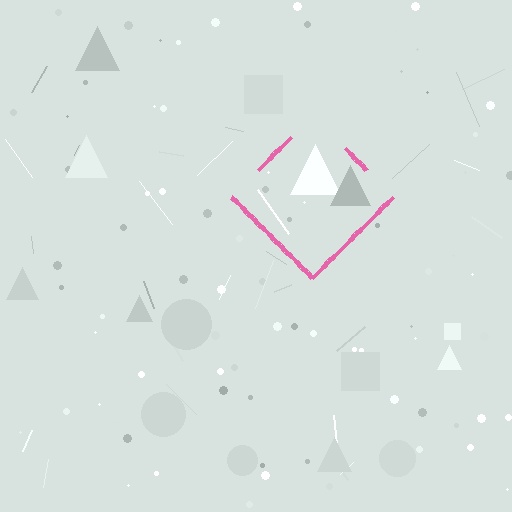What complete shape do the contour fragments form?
The contour fragments form a diamond.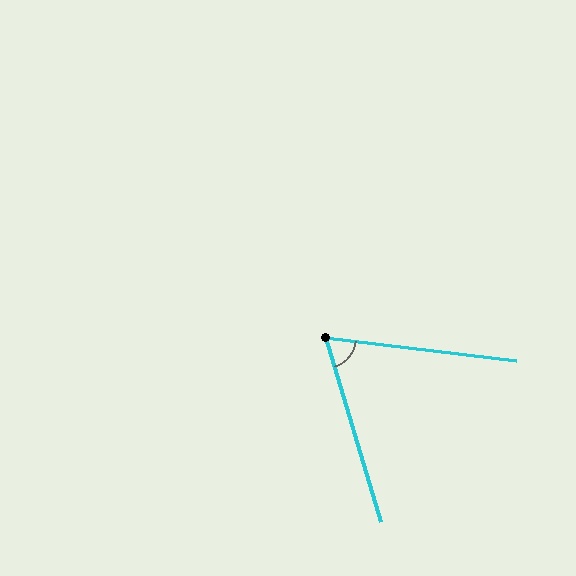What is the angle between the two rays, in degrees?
Approximately 66 degrees.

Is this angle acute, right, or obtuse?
It is acute.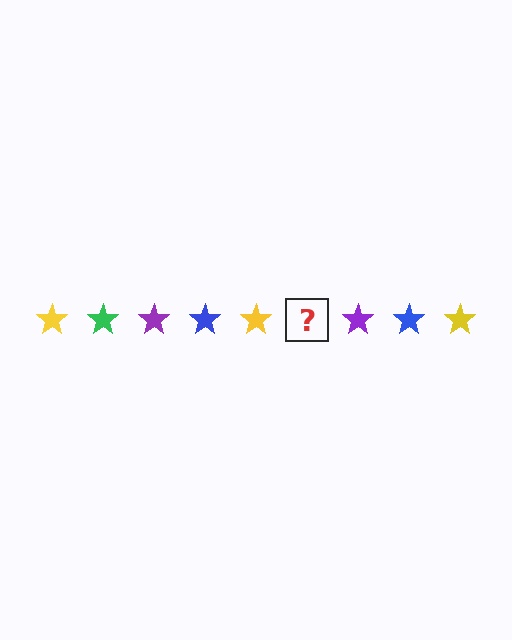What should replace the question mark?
The question mark should be replaced with a green star.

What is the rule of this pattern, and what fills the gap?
The rule is that the pattern cycles through yellow, green, purple, blue stars. The gap should be filled with a green star.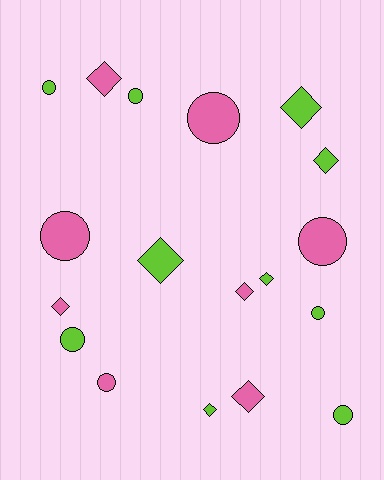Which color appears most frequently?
Lime, with 10 objects.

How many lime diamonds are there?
There are 5 lime diamonds.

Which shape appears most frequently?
Diamond, with 9 objects.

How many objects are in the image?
There are 18 objects.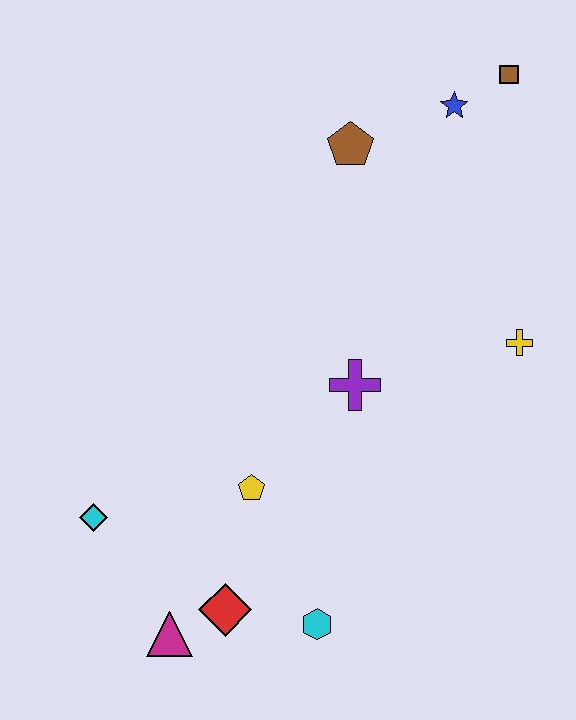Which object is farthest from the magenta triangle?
The brown square is farthest from the magenta triangle.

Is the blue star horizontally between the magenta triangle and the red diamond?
No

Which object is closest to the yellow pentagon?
The red diamond is closest to the yellow pentagon.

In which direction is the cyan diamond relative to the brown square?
The cyan diamond is below the brown square.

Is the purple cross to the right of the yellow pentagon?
Yes